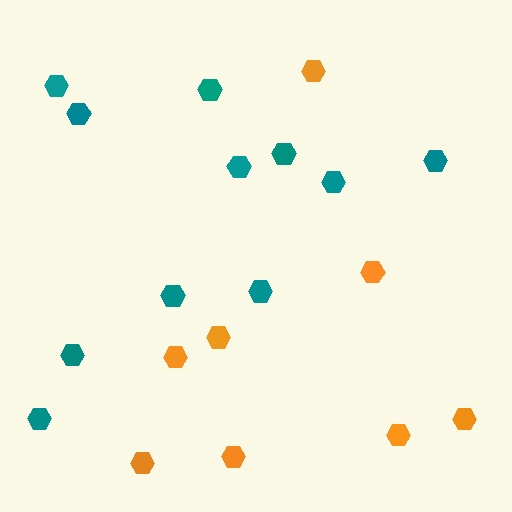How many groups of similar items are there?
There are 2 groups: one group of orange hexagons (8) and one group of teal hexagons (11).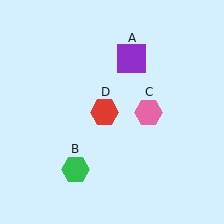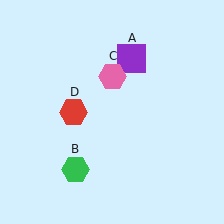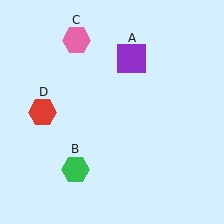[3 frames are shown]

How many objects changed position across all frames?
2 objects changed position: pink hexagon (object C), red hexagon (object D).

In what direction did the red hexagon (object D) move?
The red hexagon (object D) moved left.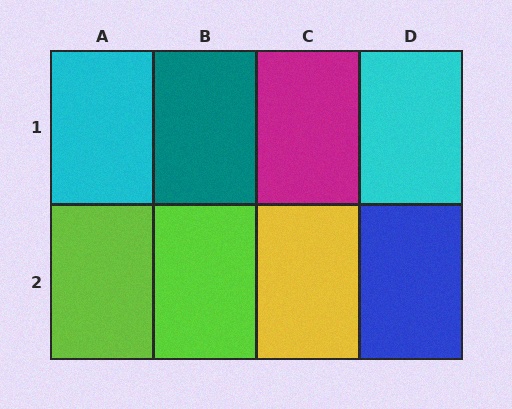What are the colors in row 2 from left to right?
Lime, lime, yellow, blue.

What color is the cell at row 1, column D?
Cyan.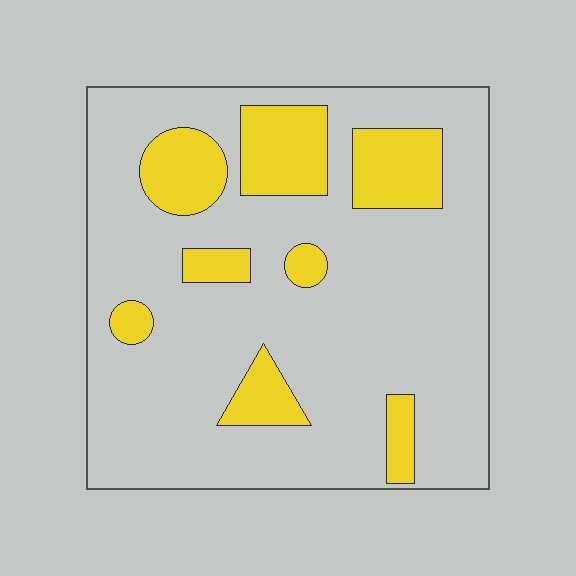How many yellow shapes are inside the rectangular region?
8.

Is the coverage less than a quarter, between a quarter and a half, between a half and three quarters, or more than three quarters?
Less than a quarter.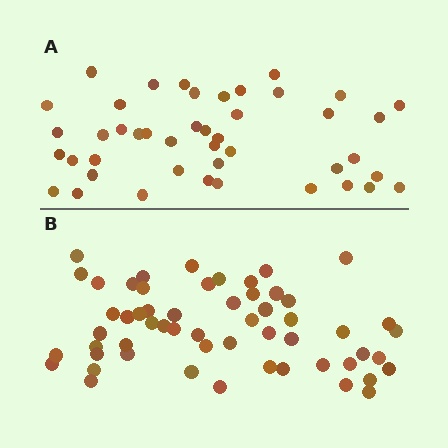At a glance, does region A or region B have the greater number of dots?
Region B (the bottom region) has more dots.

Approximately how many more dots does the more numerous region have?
Region B has roughly 12 or so more dots than region A.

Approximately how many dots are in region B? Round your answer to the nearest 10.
About 60 dots. (The exact count is 56, which rounds to 60.)